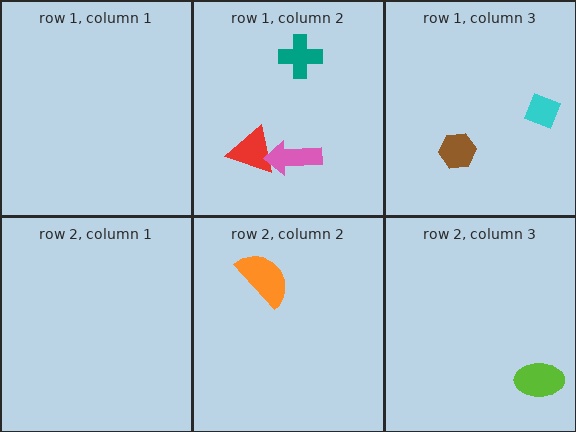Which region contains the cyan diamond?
The row 1, column 3 region.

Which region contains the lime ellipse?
The row 2, column 3 region.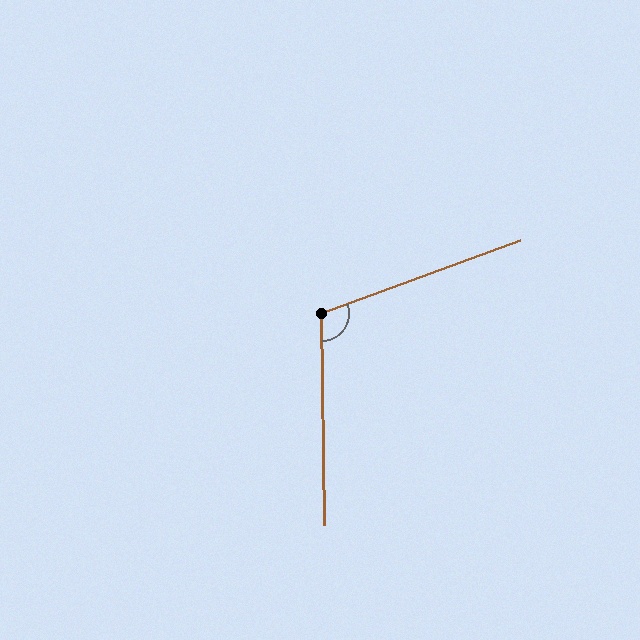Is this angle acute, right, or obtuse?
It is obtuse.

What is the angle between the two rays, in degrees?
Approximately 109 degrees.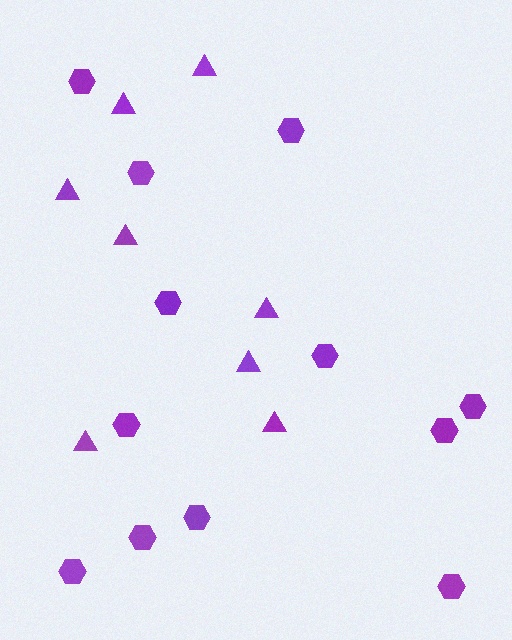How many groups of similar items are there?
There are 2 groups: one group of triangles (8) and one group of hexagons (12).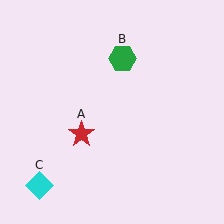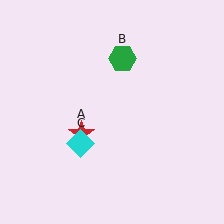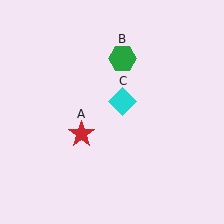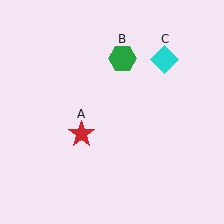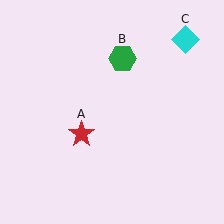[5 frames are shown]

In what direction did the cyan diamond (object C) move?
The cyan diamond (object C) moved up and to the right.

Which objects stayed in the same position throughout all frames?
Red star (object A) and green hexagon (object B) remained stationary.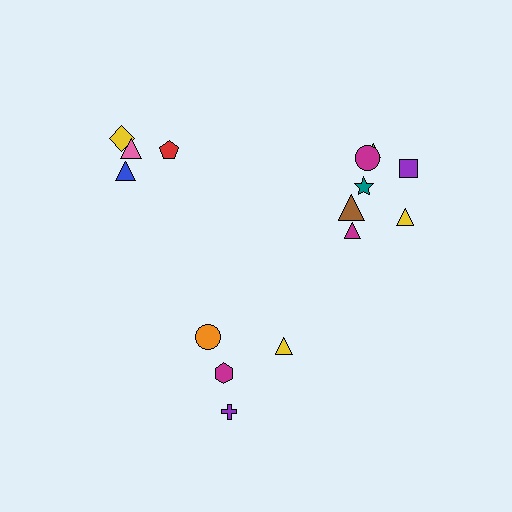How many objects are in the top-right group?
There are 7 objects.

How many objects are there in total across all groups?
There are 15 objects.